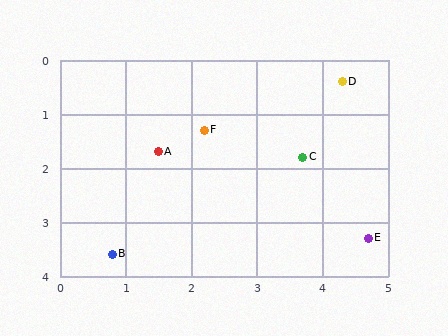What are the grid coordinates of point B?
Point B is at approximately (0.8, 3.6).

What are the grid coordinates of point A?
Point A is at approximately (1.5, 1.7).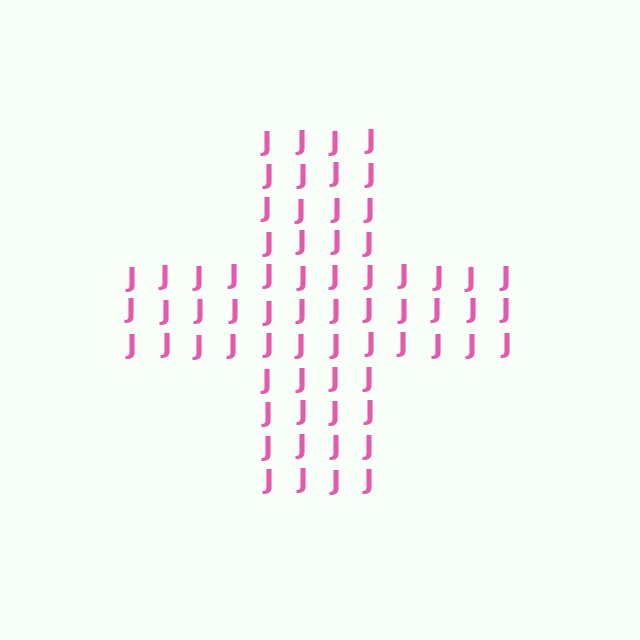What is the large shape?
The large shape is a cross.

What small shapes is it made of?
It is made of small letter J's.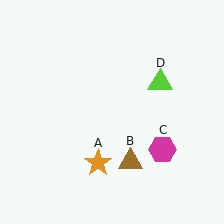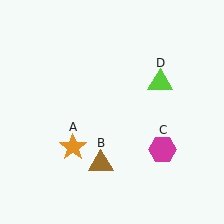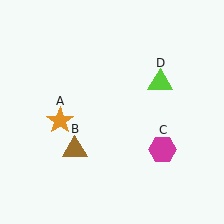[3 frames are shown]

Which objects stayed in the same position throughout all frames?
Magenta hexagon (object C) and lime triangle (object D) remained stationary.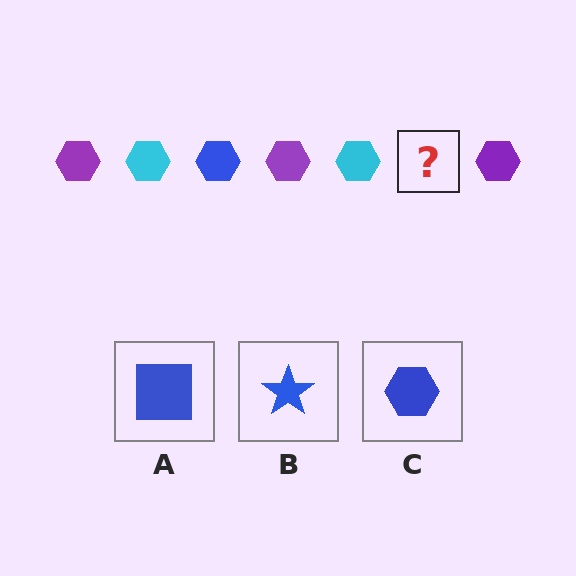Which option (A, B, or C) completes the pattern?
C.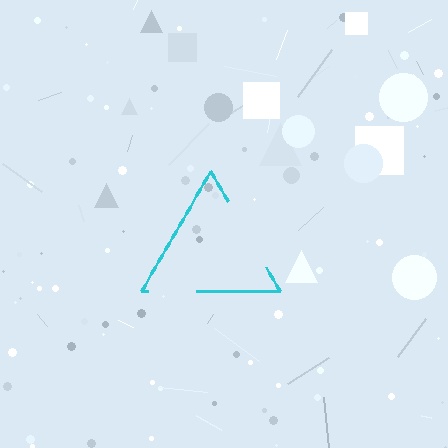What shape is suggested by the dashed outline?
The dashed outline suggests a triangle.